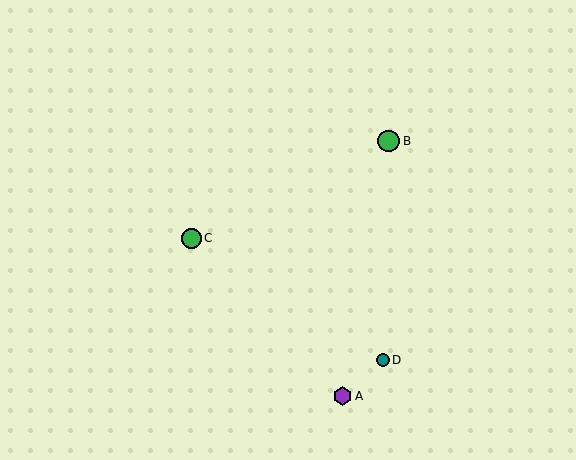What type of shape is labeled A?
Shape A is a purple hexagon.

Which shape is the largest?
The green circle (labeled B) is the largest.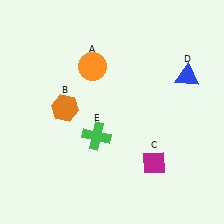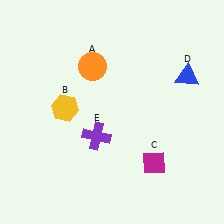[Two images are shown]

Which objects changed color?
B changed from orange to yellow. E changed from green to purple.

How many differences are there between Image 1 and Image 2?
There are 2 differences between the two images.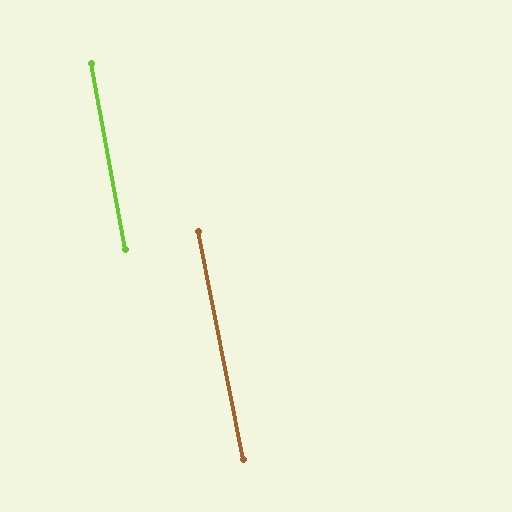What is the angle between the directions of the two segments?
Approximately 1 degree.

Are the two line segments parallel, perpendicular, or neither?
Parallel — their directions differ by only 0.7°.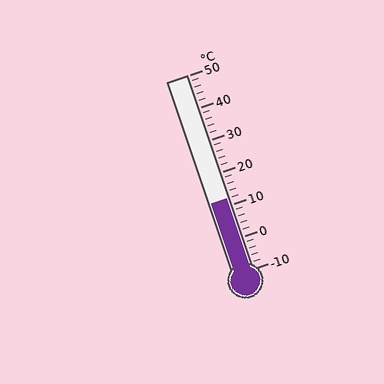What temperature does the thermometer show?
The thermometer shows approximately 12°C.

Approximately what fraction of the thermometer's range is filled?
The thermometer is filled to approximately 35% of its range.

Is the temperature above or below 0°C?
The temperature is above 0°C.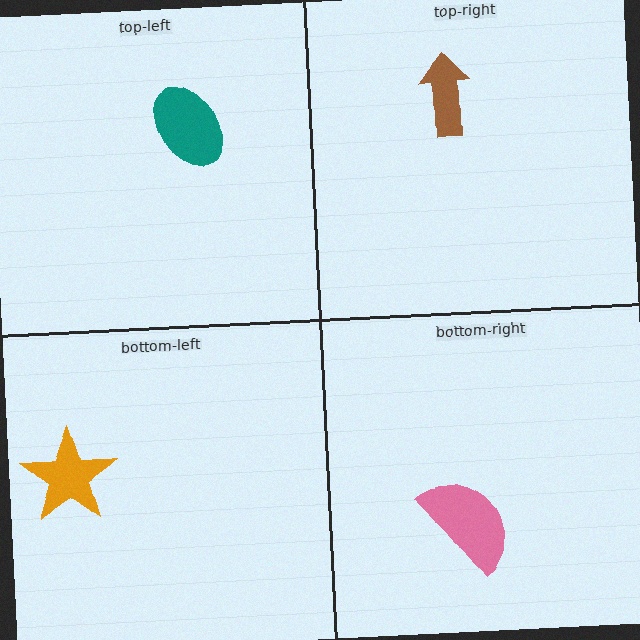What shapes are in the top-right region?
The brown arrow.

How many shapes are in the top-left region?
1.